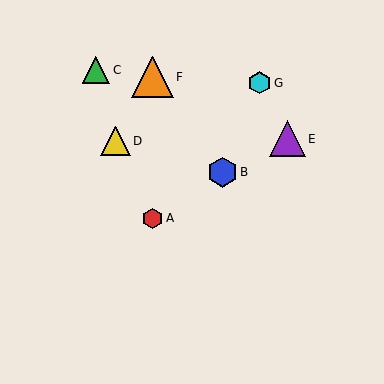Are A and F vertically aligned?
Yes, both are at x≈153.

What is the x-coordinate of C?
Object C is at x≈96.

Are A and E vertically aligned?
No, A is at x≈153 and E is at x≈287.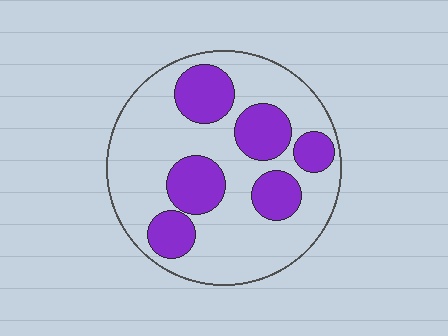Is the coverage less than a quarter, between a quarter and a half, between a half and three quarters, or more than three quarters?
Between a quarter and a half.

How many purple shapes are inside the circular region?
6.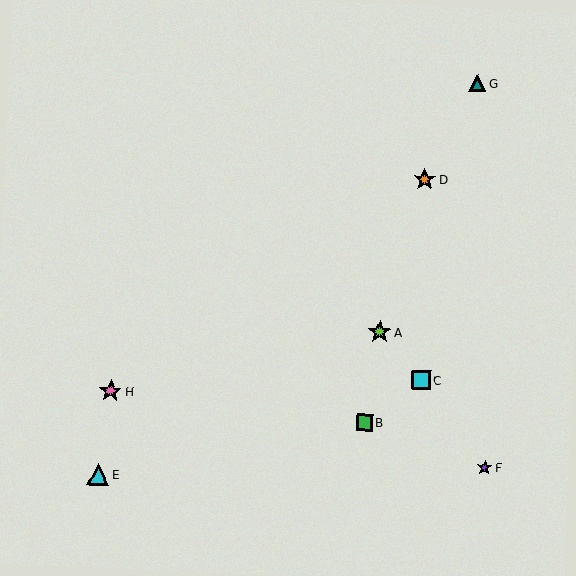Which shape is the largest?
The lime star (labeled A) is the largest.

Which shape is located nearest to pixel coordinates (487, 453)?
The purple star (labeled F) at (485, 467) is nearest to that location.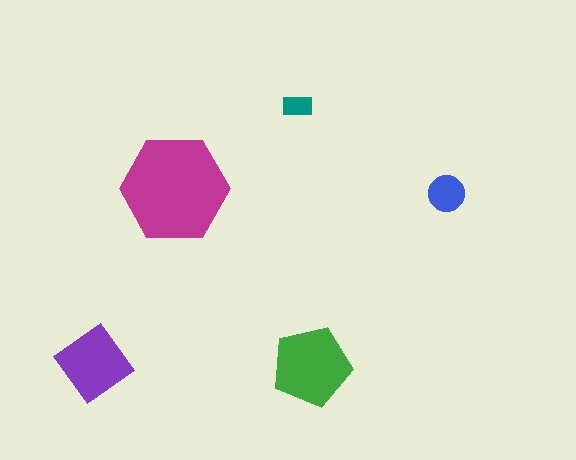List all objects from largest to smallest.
The magenta hexagon, the green pentagon, the purple diamond, the blue circle, the teal rectangle.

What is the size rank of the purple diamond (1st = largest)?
3rd.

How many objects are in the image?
There are 5 objects in the image.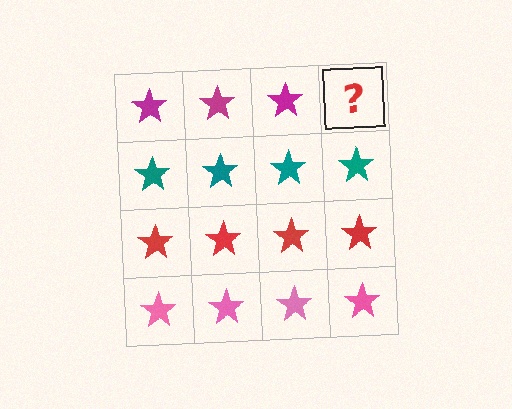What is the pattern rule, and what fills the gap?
The rule is that each row has a consistent color. The gap should be filled with a magenta star.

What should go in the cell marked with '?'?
The missing cell should contain a magenta star.